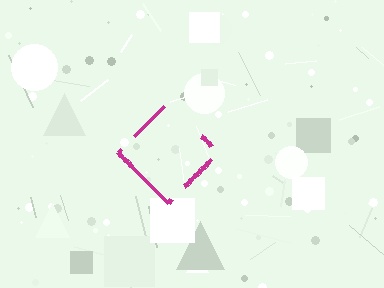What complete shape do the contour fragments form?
The contour fragments form a diamond.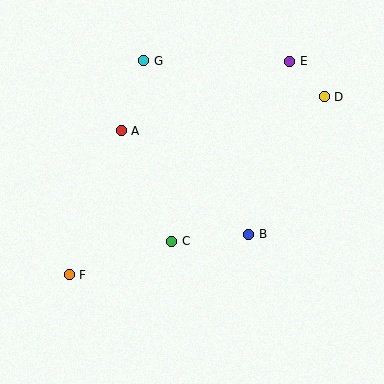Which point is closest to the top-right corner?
Point E is closest to the top-right corner.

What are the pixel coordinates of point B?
Point B is at (249, 234).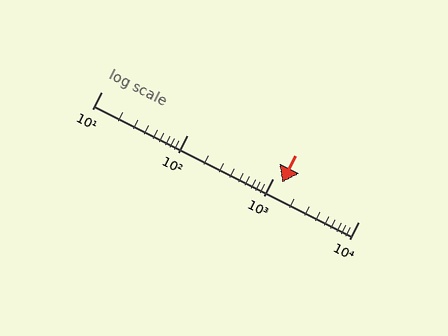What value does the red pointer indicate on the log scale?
The pointer indicates approximately 1300.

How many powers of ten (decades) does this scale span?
The scale spans 3 decades, from 10 to 10000.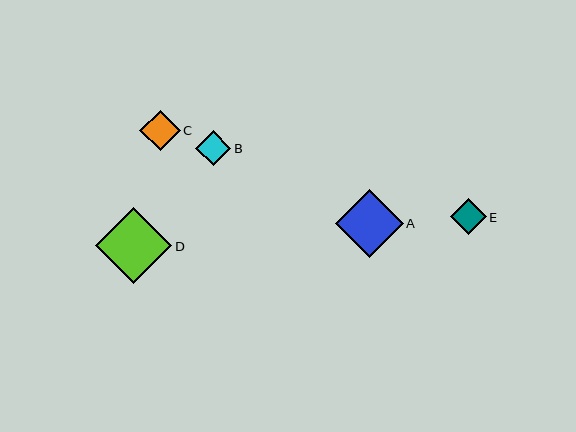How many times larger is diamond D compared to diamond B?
Diamond D is approximately 2.1 times the size of diamond B.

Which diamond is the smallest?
Diamond B is the smallest with a size of approximately 36 pixels.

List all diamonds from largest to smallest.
From largest to smallest: D, A, C, E, B.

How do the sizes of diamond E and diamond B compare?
Diamond E and diamond B are approximately the same size.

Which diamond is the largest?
Diamond D is the largest with a size of approximately 76 pixels.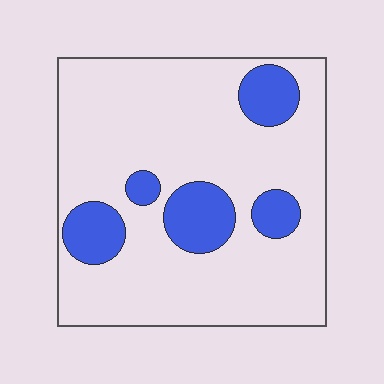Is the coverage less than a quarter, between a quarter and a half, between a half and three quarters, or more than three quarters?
Less than a quarter.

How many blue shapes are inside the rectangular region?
5.